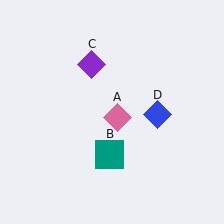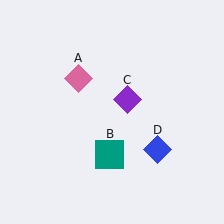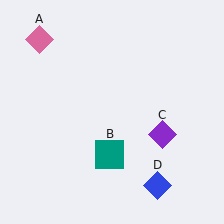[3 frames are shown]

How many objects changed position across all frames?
3 objects changed position: pink diamond (object A), purple diamond (object C), blue diamond (object D).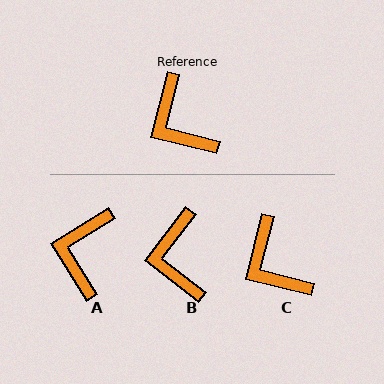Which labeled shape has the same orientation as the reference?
C.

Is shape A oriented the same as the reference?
No, it is off by about 44 degrees.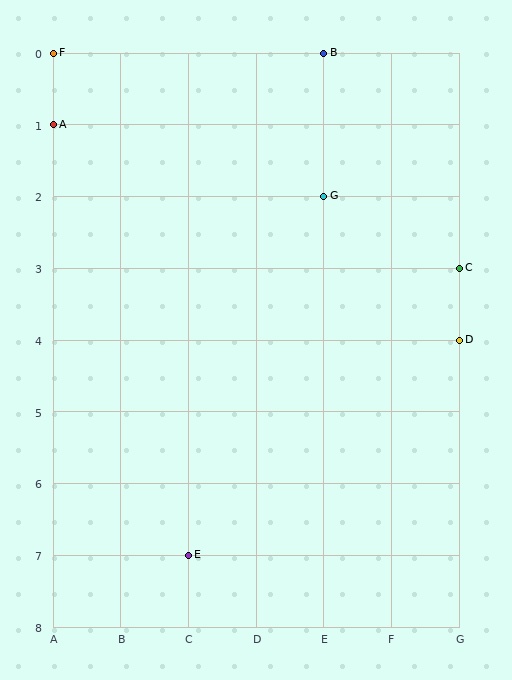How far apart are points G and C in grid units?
Points G and C are 2 columns and 1 row apart (about 2.2 grid units diagonally).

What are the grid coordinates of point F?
Point F is at grid coordinates (A, 0).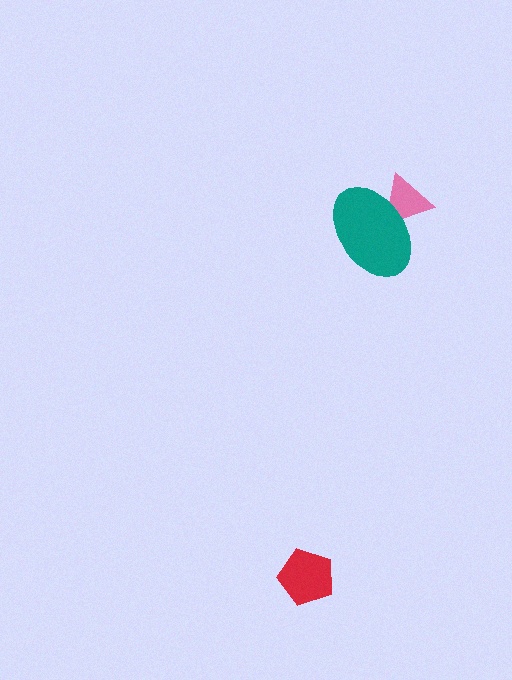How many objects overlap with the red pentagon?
0 objects overlap with the red pentagon.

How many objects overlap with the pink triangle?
1 object overlaps with the pink triangle.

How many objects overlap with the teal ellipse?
1 object overlaps with the teal ellipse.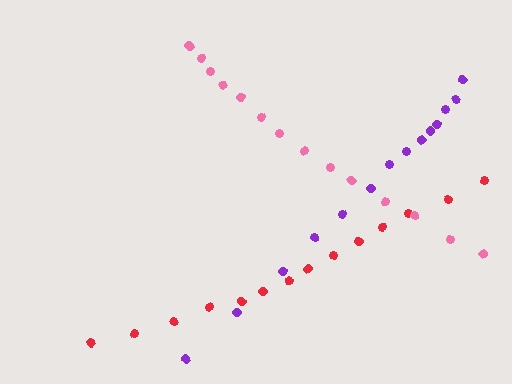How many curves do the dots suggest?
There are 3 distinct paths.